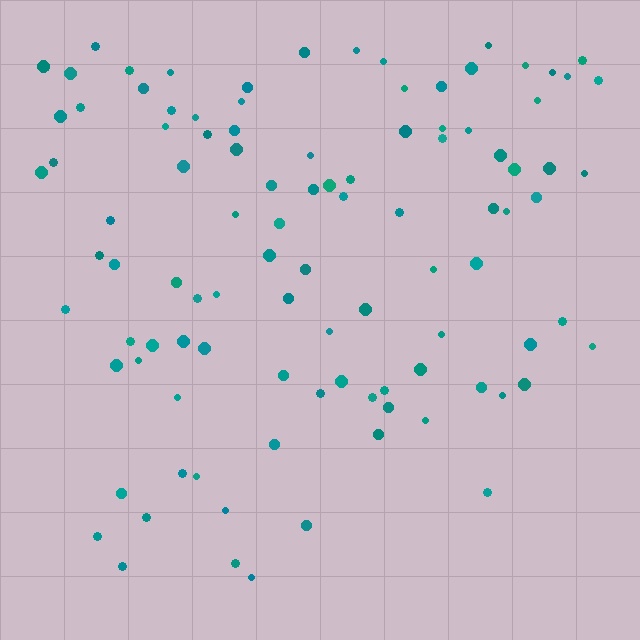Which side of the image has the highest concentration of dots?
The top.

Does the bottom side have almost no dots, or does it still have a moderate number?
Still a moderate number, just noticeably fewer than the top.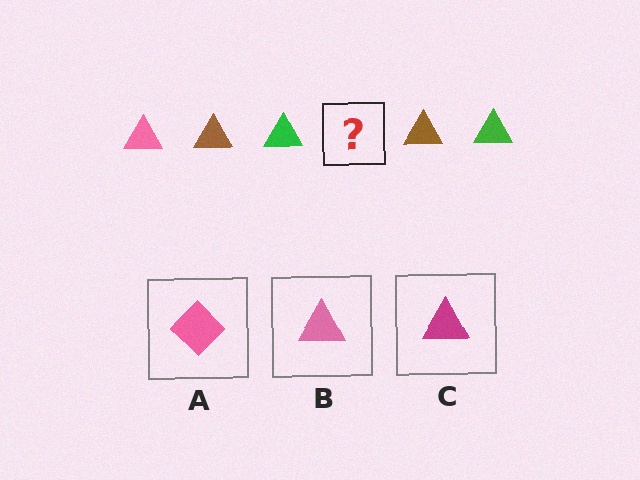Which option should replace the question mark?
Option B.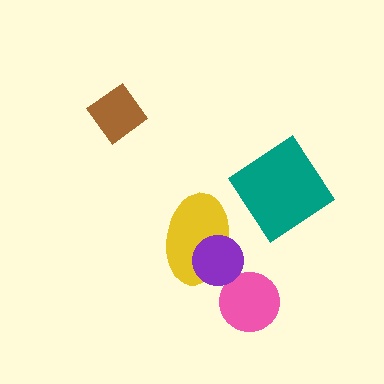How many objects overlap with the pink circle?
0 objects overlap with the pink circle.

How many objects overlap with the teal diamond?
0 objects overlap with the teal diamond.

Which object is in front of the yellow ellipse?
The purple circle is in front of the yellow ellipse.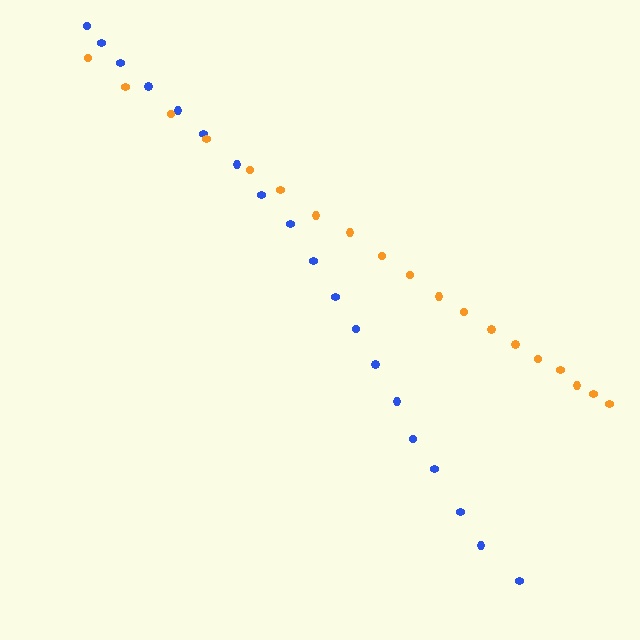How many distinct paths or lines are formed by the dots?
There are 2 distinct paths.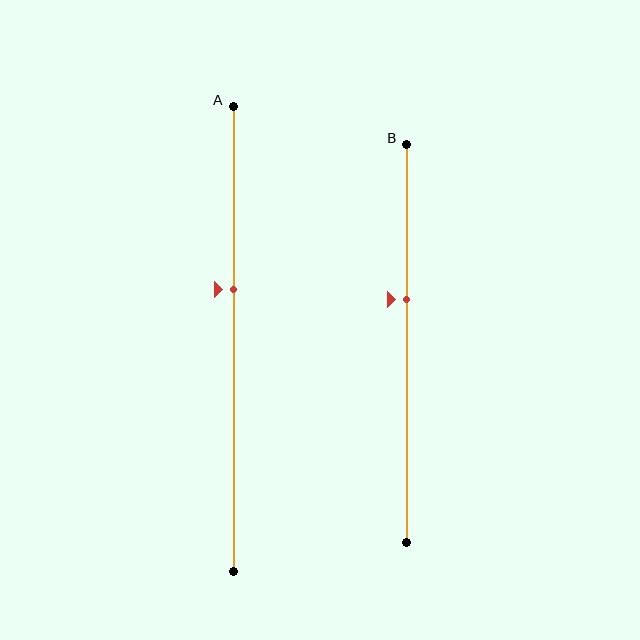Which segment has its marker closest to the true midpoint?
Segment A has its marker closest to the true midpoint.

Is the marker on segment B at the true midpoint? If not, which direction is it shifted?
No, the marker on segment B is shifted upward by about 11% of the segment length.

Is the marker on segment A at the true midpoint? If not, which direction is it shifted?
No, the marker on segment A is shifted upward by about 11% of the segment length.